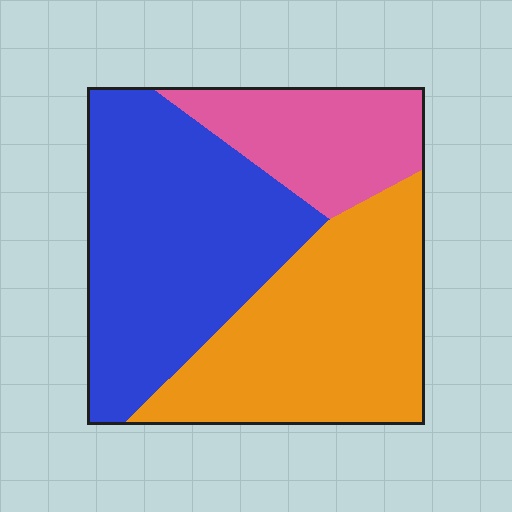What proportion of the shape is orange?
Orange covers 38% of the shape.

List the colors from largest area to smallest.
From largest to smallest: blue, orange, pink.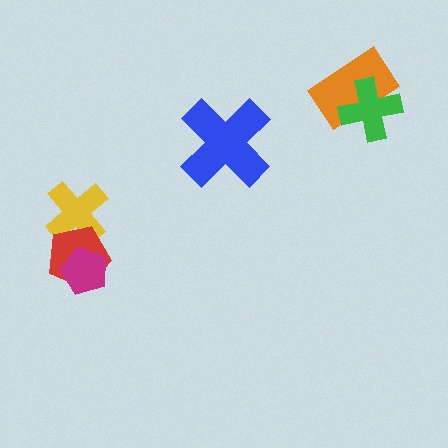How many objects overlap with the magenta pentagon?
1 object overlaps with the magenta pentagon.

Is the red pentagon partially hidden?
Yes, it is partially covered by another shape.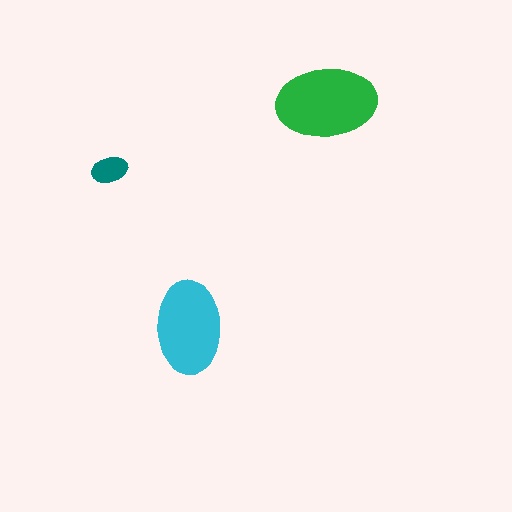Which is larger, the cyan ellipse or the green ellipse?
The green one.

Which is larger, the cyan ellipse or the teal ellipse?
The cyan one.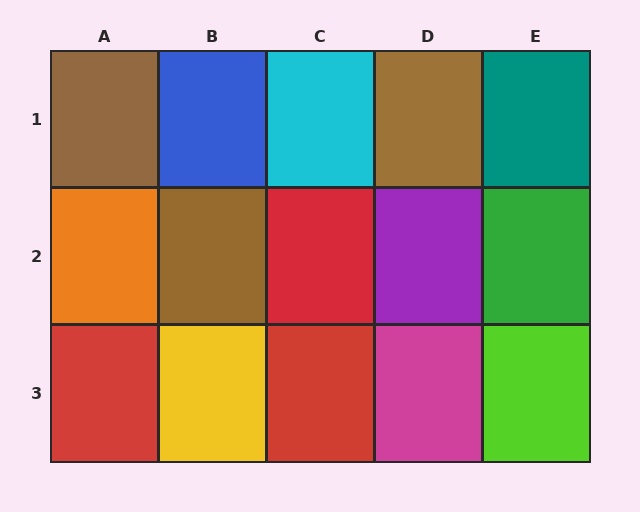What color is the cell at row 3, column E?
Lime.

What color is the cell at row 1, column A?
Brown.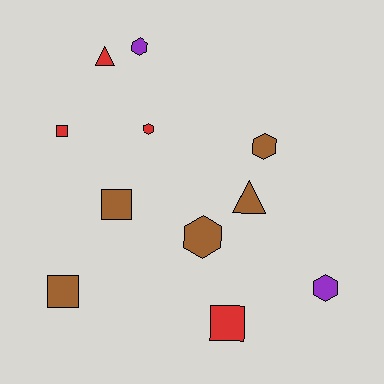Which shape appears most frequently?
Hexagon, with 5 objects.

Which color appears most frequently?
Brown, with 5 objects.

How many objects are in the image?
There are 11 objects.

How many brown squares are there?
There are 2 brown squares.